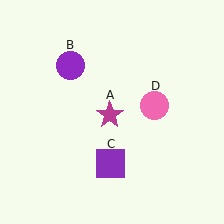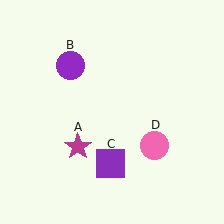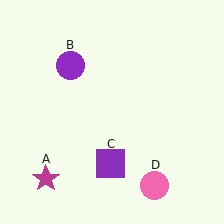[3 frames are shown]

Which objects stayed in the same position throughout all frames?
Purple circle (object B) and purple square (object C) remained stationary.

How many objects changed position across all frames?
2 objects changed position: magenta star (object A), pink circle (object D).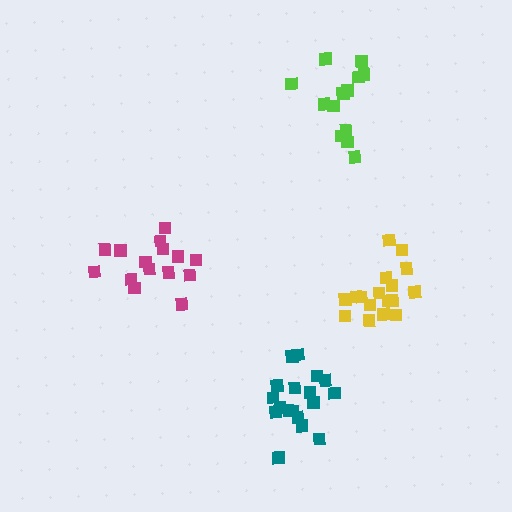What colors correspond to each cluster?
The clusters are colored: magenta, yellow, lime, teal.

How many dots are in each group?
Group 1: 15 dots, Group 2: 17 dots, Group 3: 13 dots, Group 4: 18 dots (63 total).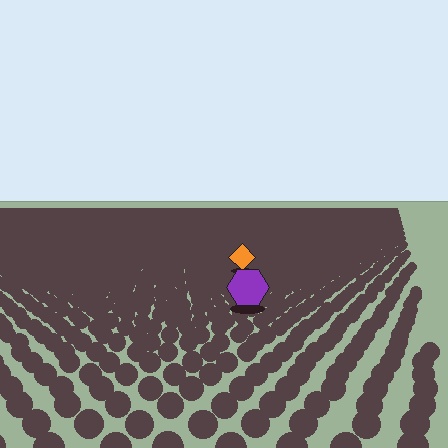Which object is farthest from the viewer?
The orange diamond is farthest from the viewer. It appears smaller and the ground texture around it is denser.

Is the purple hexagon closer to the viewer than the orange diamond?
Yes. The purple hexagon is closer — you can tell from the texture gradient: the ground texture is coarser near it.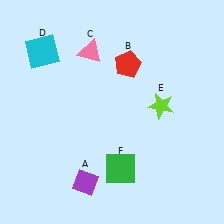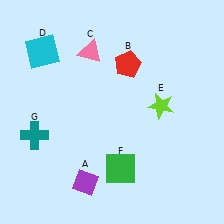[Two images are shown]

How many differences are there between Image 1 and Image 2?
There is 1 difference between the two images.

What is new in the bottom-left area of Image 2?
A teal cross (G) was added in the bottom-left area of Image 2.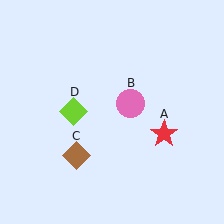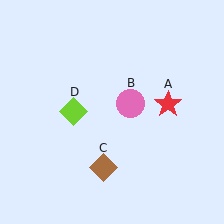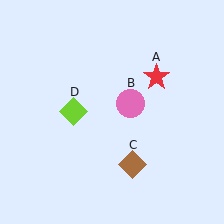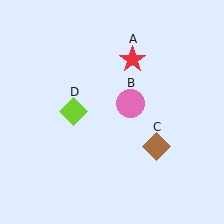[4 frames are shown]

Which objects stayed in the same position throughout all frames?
Pink circle (object B) and lime diamond (object D) remained stationary.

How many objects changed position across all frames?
2 objects changed position: red star (object A), brown diamond (object C).